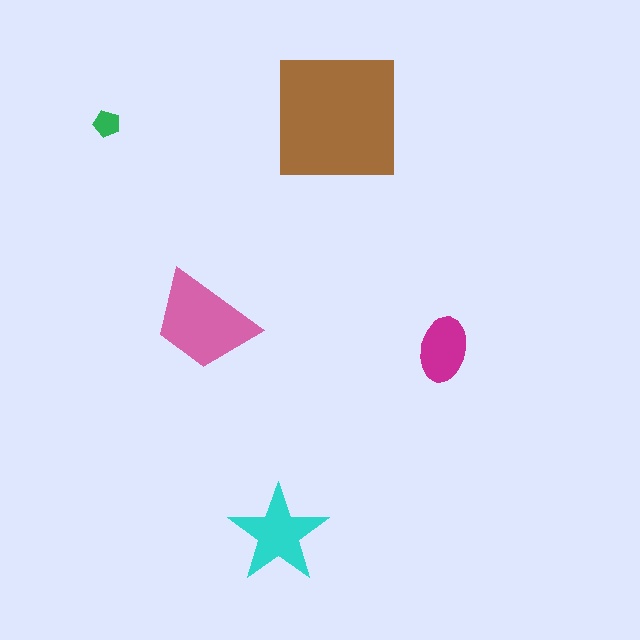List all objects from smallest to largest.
The green pentagon, the magenta ellipse, the cyan star, the pink trapezoid, the brown square.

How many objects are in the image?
There are 5 objects in the image.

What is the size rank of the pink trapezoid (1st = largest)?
2nd.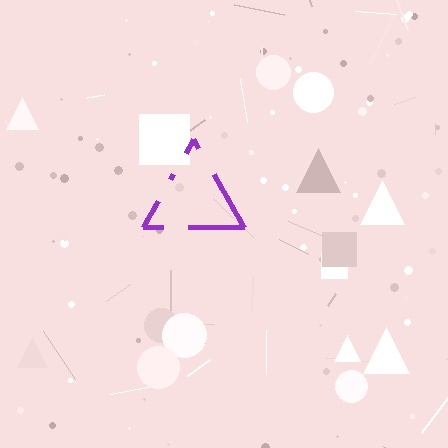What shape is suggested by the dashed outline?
The dashed outline suggests a triangle.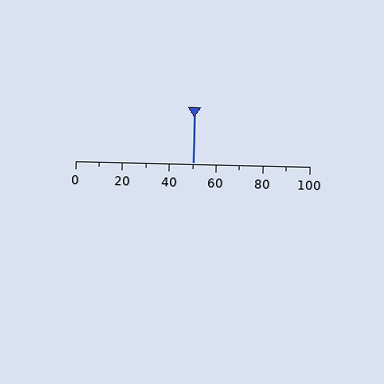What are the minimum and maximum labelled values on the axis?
The axis runs from 0 to 100.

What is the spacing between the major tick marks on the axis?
The major ticks are spaced 20 apart.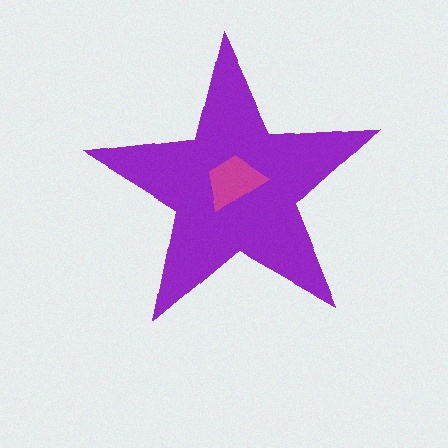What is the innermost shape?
The magenta trapezoid.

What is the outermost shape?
The purple star.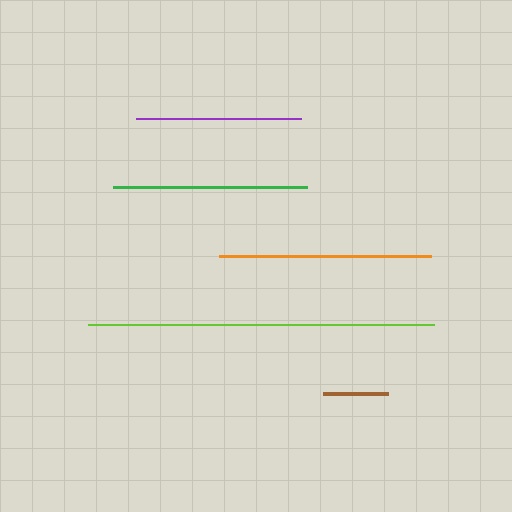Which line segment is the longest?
The lime line is the longest at approximately 347 pixels.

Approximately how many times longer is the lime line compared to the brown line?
The lime line is approximately 5.3 times the length of the brown line.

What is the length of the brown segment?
The brown segment is approximately 65 pixels long.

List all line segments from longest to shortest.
From longest to shortest: lime, orange, green, purple, brown.